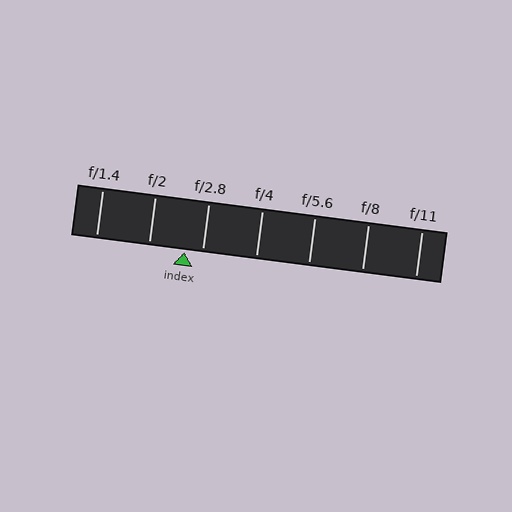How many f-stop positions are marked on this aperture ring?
There are 7 f-stop positions marked.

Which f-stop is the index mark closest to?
The index mark is closest to f/2.8.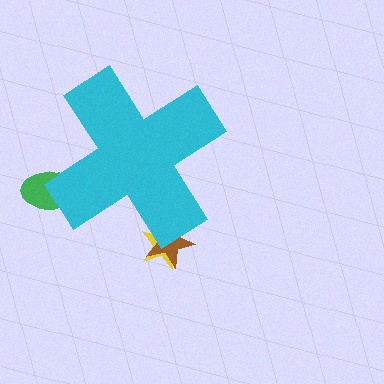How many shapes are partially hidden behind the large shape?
3 shapes are partially hidden.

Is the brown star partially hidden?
Yes, the brown star is partially hidden behind the cyan cross.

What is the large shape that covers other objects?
A cyan cross.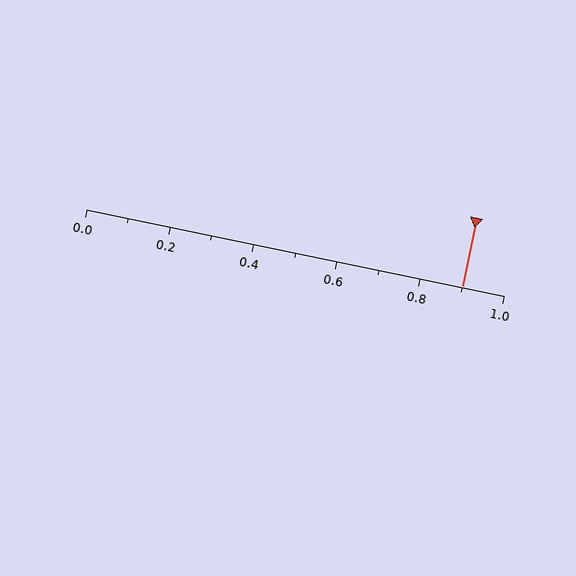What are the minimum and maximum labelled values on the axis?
The axis runs from 0.0 to 1.0.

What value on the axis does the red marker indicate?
The marker indicates approximately 0.9.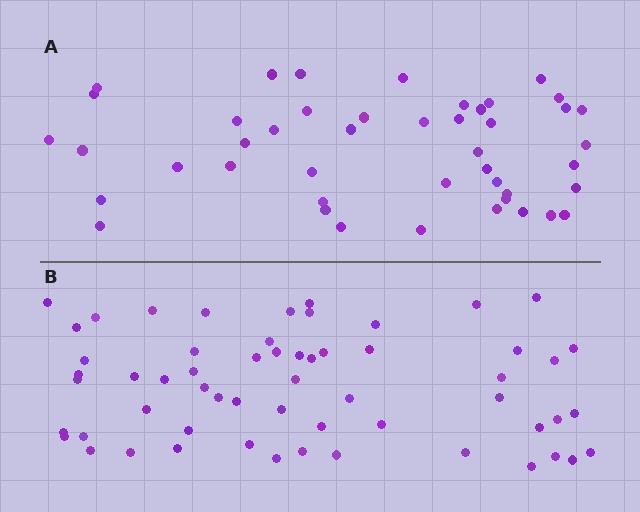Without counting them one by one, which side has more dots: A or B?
Region B (the bottom region) has more dots.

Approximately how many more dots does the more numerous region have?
Region B has approximately 15 more dots than region A.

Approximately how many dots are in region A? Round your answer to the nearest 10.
About 40 dots. (The exact count is 45, which rounds to 40.)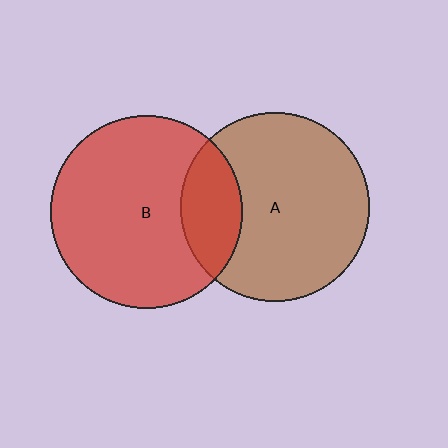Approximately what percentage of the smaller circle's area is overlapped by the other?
Approximately 20%.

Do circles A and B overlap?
Yes.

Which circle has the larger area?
Circle B (red).